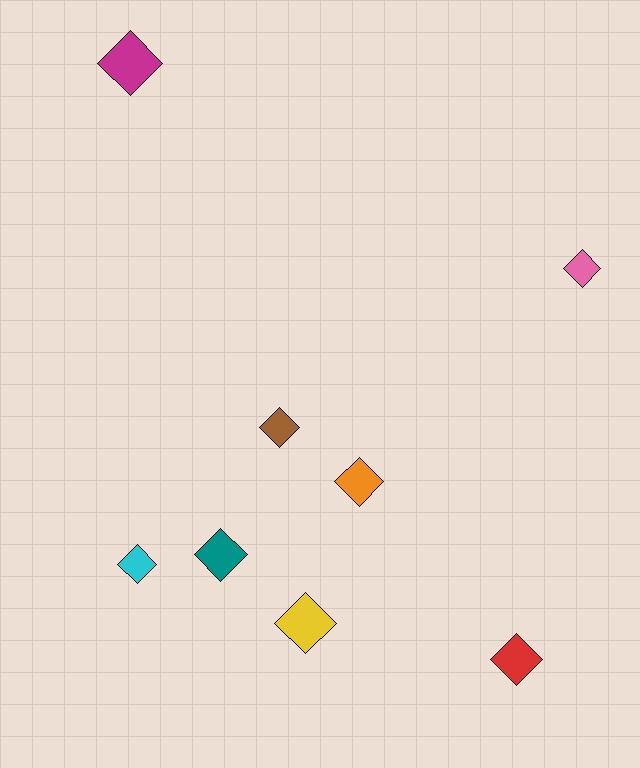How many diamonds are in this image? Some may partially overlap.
There are 8 diamonds.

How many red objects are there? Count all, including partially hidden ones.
There is 1 red object.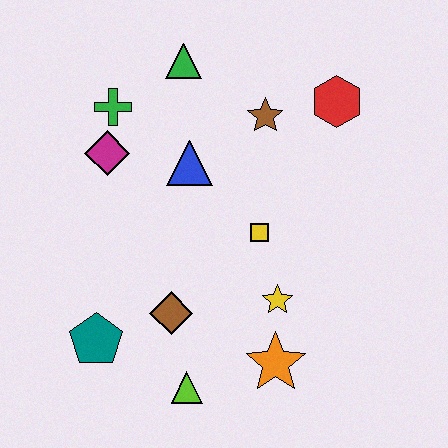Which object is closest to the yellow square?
The yellow star is closest to the yellow square.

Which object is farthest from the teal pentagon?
The red hexagon is farthest from the teal pentagon.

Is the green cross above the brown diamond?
Yes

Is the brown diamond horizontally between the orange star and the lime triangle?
No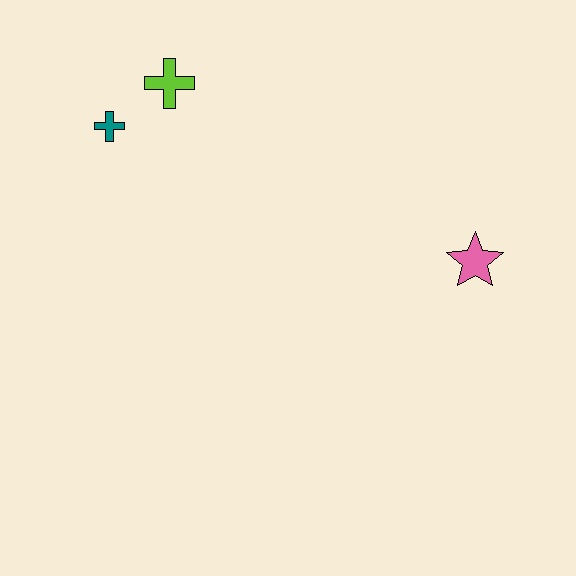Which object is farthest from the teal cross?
The pink star is farthest from the teal cross.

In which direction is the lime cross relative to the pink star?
The lime cross is to the left of the pink star.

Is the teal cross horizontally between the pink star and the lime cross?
No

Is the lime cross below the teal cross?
No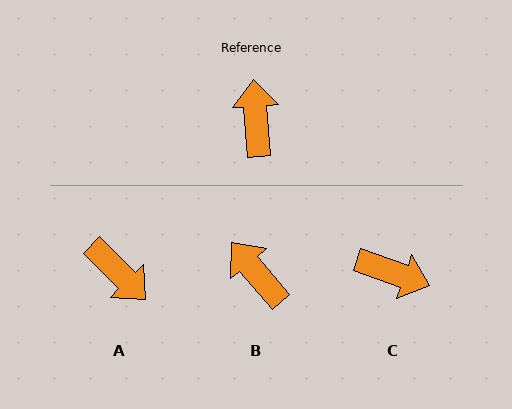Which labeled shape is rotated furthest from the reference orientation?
A, about 139 degrees away.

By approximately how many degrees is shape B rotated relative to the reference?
Approximately 36 degrees counter-clockwise.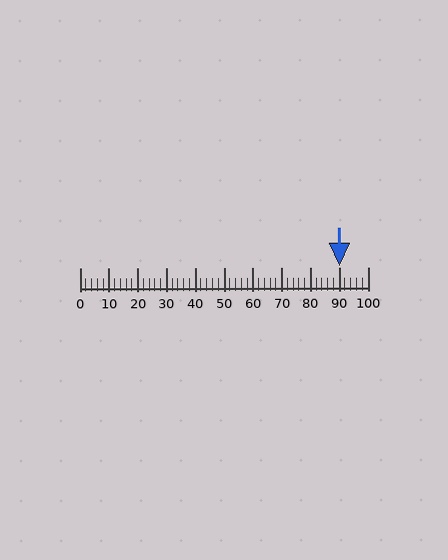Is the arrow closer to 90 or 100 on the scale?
The arrow is closer to 90.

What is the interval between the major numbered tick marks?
The major tick marks are spaced 10 units apart.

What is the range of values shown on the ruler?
The ruler shows values from 0 to 100.